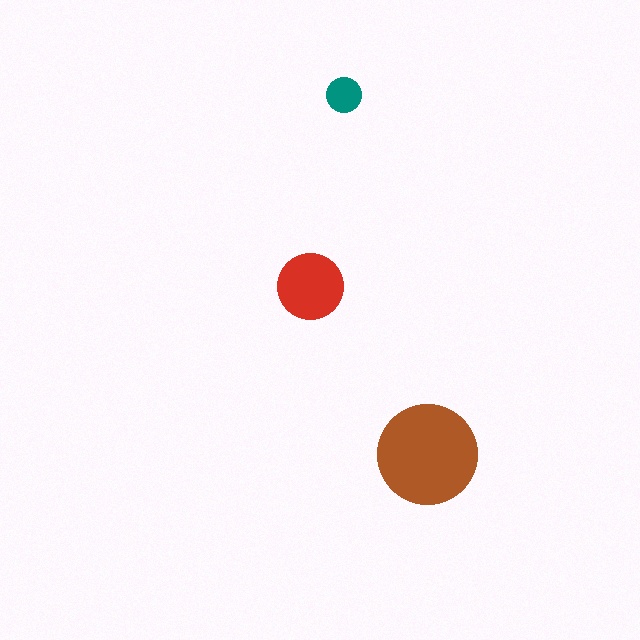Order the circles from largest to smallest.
the brown one, the red one, the teal one.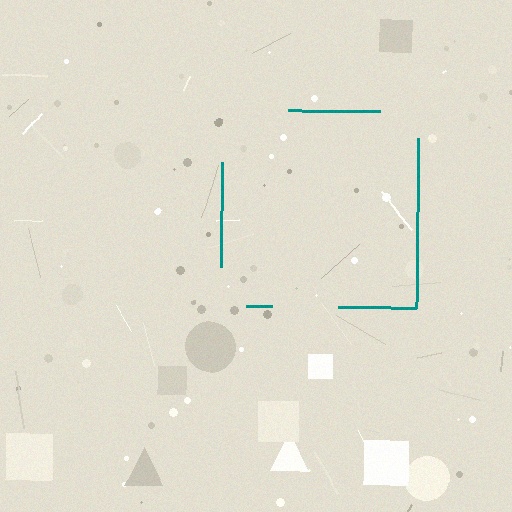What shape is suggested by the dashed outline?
The dashed outline suggests a square.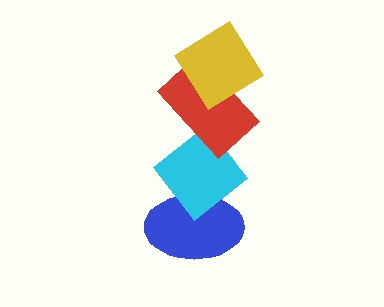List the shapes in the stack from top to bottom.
From top to bottom: the yellow diamond, the red rectangle, the cyan diamond, the blue ellipse.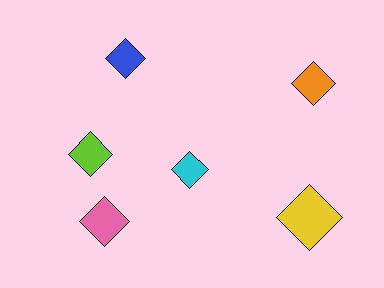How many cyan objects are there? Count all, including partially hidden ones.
There is 1 cyan object.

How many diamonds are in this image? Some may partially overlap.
There are 6 diamonds.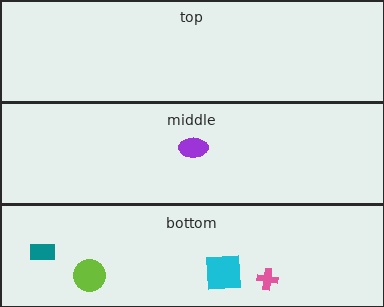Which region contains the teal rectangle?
The bottom region.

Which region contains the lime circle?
The bottom region.